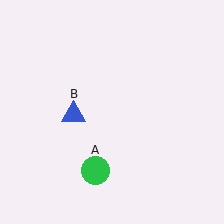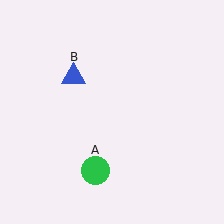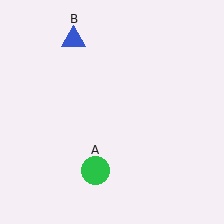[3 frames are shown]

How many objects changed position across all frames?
1 object changed position: blue triangle (object B).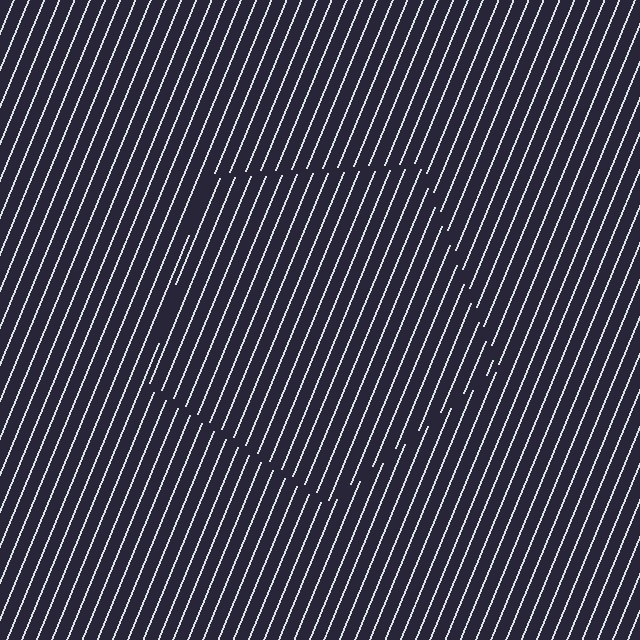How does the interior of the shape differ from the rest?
The interior of the shape contains the same grating, shifted by half a period — the contour is defined by the phase discontinuity where line-ends from the inner and outer gratings abut.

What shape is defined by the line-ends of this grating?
An illusory pentagon. The interior of the shape contains the same grating, shifted by half a period — the contour is defined by the phase discontinuity where line-ends from the inner and outer gratings abut.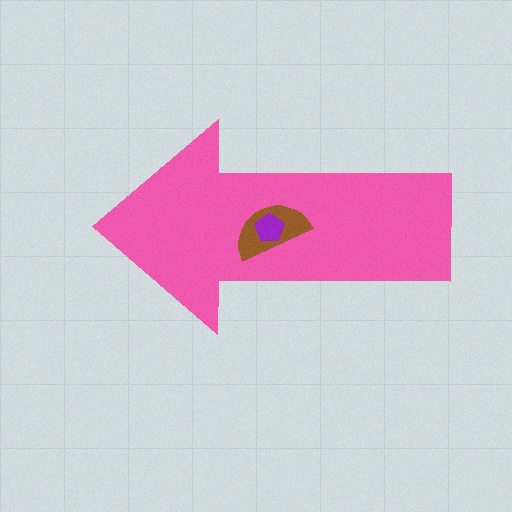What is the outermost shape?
The pink arrow.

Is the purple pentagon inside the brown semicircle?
Yes.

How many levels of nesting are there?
3.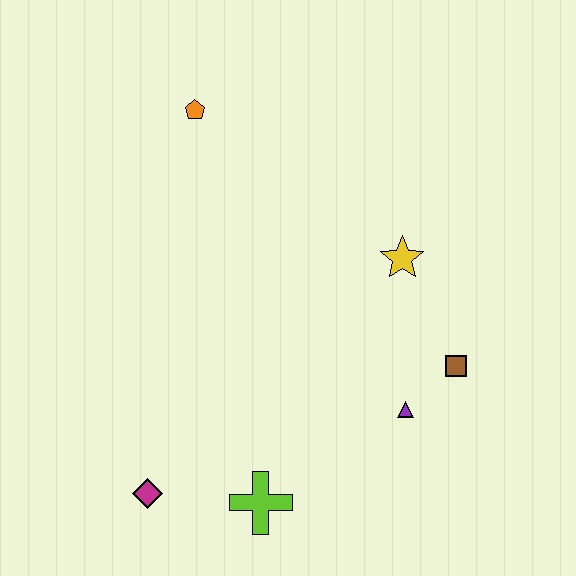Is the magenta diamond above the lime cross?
Yes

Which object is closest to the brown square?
The purple triangle is closest to the brown square.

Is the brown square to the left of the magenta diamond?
No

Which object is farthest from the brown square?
The orange pentagon is farthest from the brown square.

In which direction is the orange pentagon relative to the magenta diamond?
The orange pentagon is above the magenta diamond.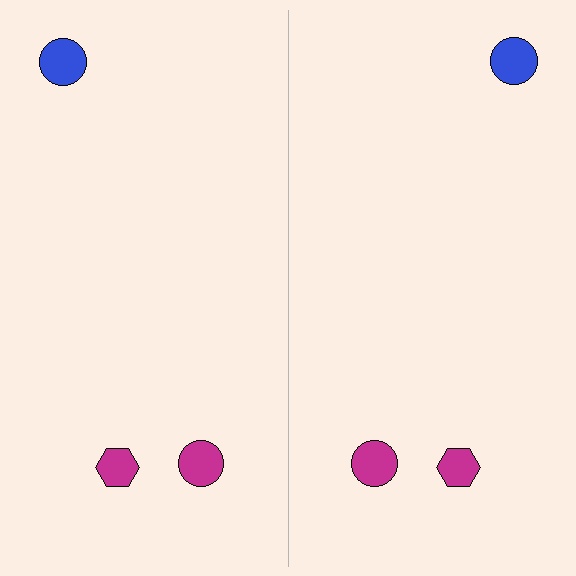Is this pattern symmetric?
Yes, this pattern has bilateral (reflection) symmetry.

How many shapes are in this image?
There are 6 shapes in this image.